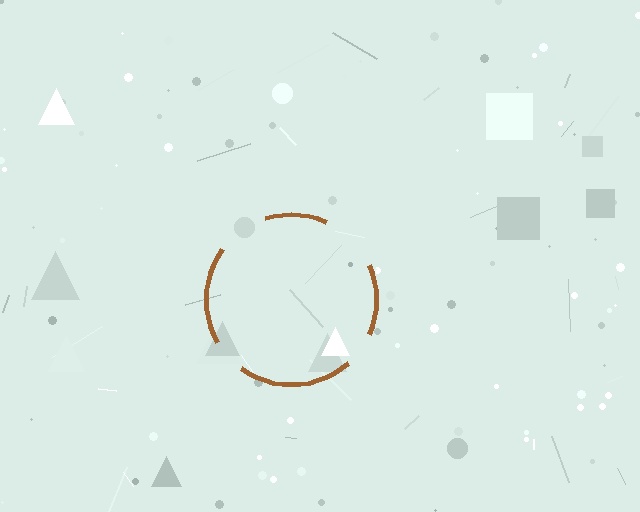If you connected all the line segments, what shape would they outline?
They would outline a circle.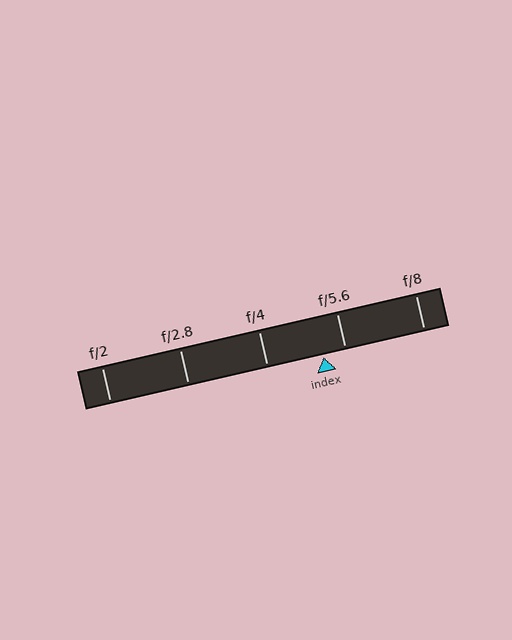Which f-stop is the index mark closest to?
The index mark is closest to f/5.6.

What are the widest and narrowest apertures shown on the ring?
The widest aperture shown is f/2 and the narrowest is f/8.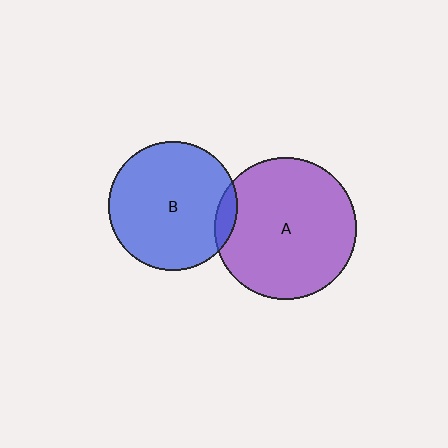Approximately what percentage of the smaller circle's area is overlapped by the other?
Approximately 10%.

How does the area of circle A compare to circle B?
Approximately 1.2 times.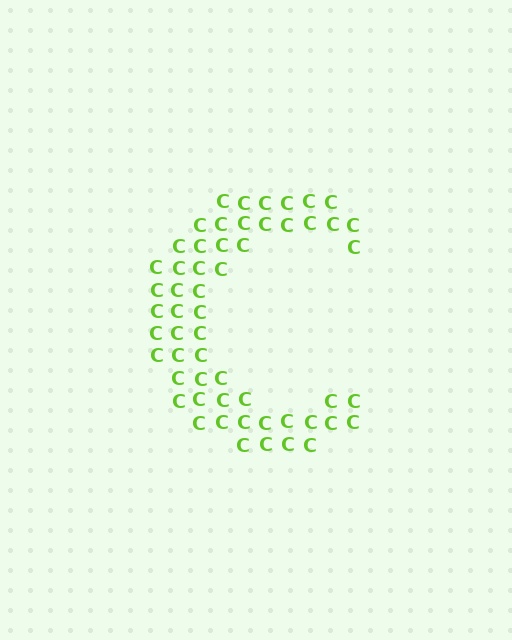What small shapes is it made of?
It is made of small letter C's.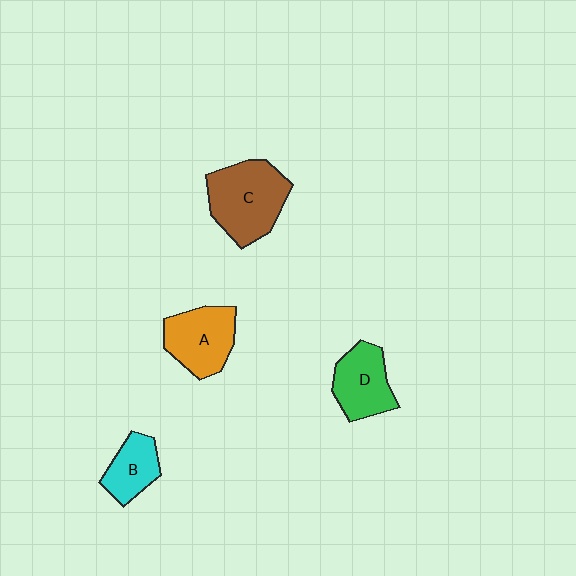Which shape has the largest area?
Shape C (brown).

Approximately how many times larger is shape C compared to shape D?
Approximately 1.4 times.